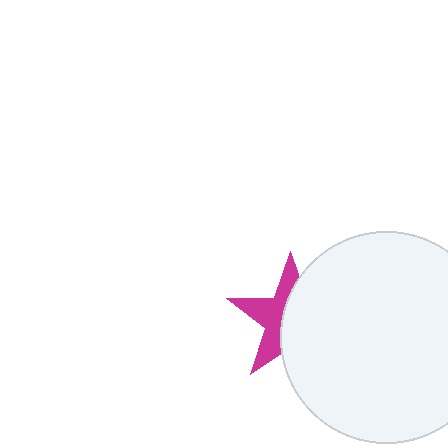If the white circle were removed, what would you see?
You would see the complete magenta star.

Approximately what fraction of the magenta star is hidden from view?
Roughly 55% of the magenta star is hidden behind the white circle.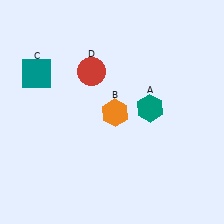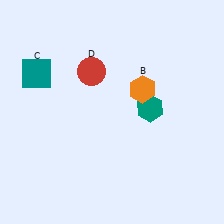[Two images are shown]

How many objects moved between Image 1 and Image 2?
1 object moved between the two images.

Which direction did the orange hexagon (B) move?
The orange hexagon (B) moved right.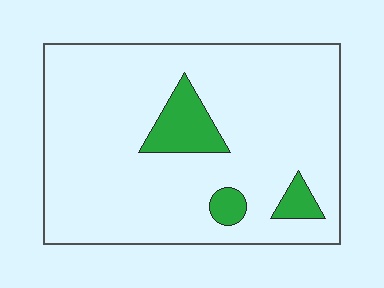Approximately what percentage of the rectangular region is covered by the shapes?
Approximately 10%.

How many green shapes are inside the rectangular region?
3.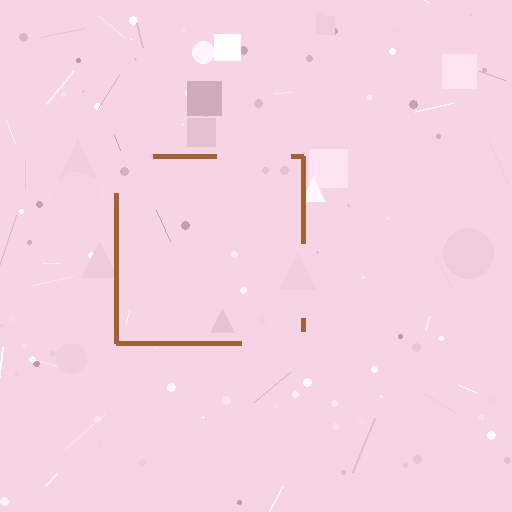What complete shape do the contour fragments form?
The contour fragments form a square.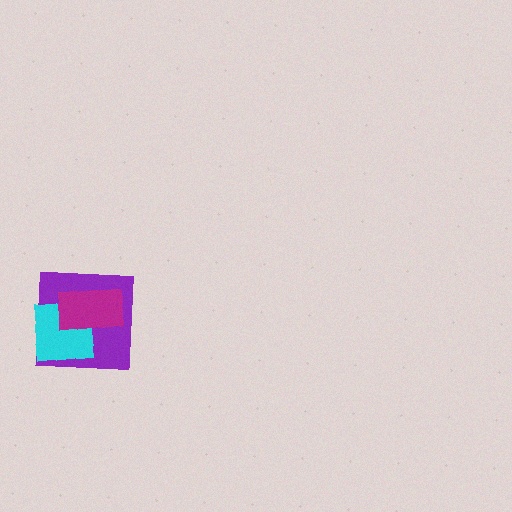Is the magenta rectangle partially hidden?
No, no other shape covers it.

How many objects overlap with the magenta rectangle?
2 objects overlap with the magenta rectangle.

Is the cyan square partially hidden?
Yes, it is partially covered by another shape.